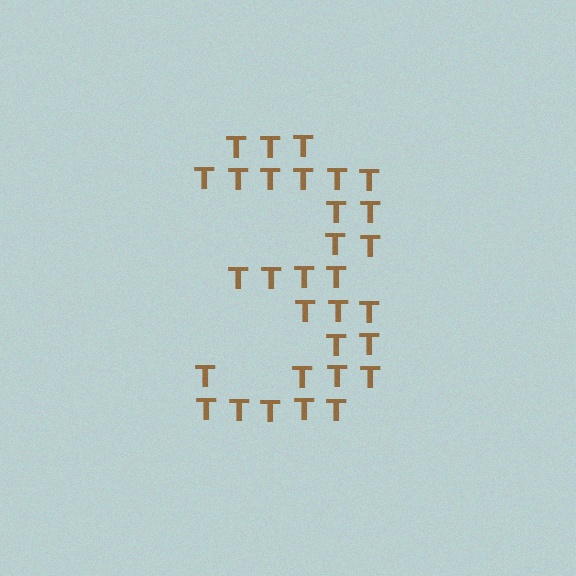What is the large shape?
The large shape is the digit 3.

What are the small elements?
The small elements are letter T's.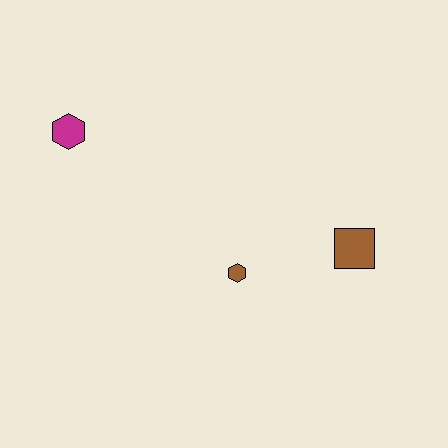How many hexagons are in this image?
There are 2 hexagons.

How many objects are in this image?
There are 3 objects.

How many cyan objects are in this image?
There are no cyan objects.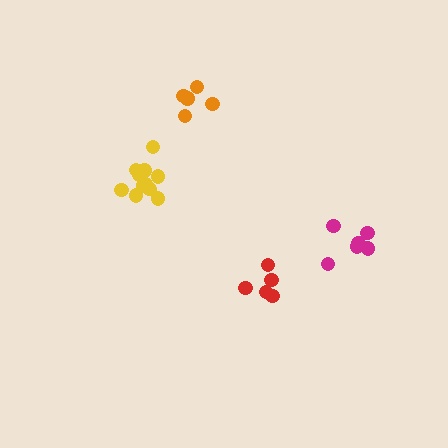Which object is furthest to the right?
The magenta cluster is rightmost.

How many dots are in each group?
Group 1: 5 dots, Group 2: 5 dots, Group 3: 6 dots, Group 4: 11 dots (27 total).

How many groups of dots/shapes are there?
There are 4 groups.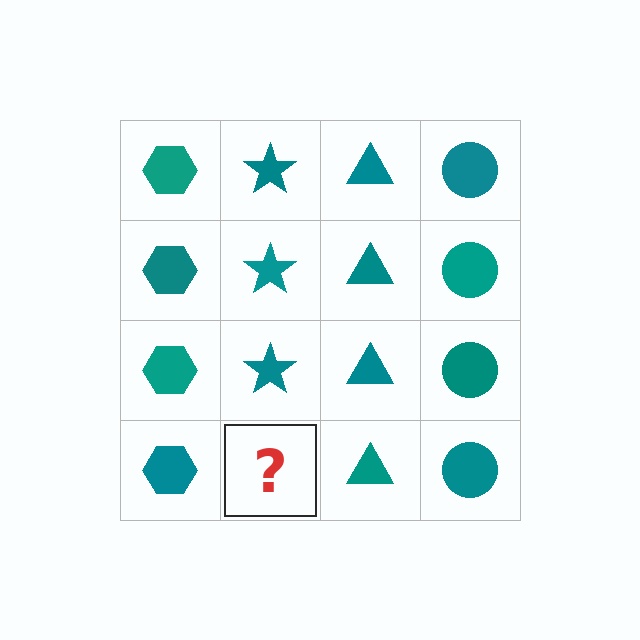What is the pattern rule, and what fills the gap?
The rule is that each column has a consistent shape. The gap should be filled with a teal star.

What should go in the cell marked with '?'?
The missing cell should contain a teal star.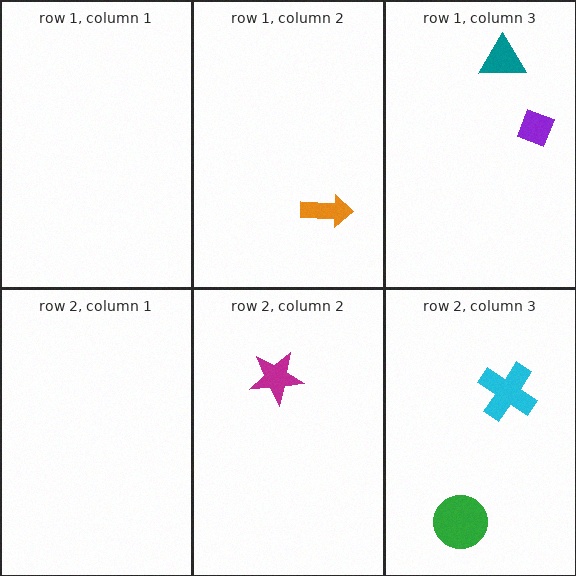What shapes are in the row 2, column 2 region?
The magenta star.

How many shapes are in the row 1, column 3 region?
2.